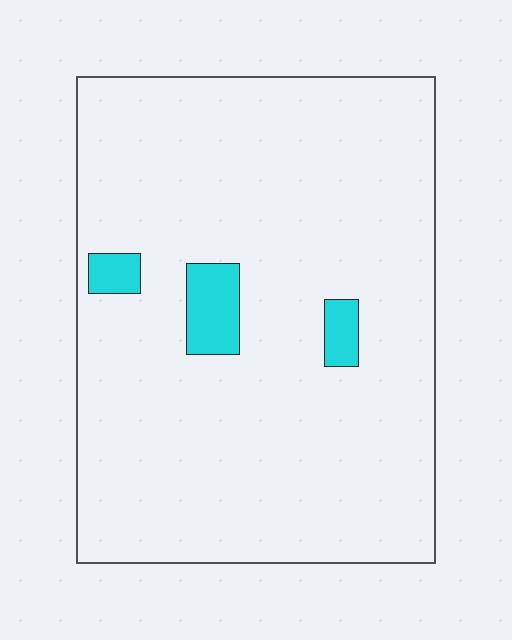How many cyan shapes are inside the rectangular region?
3.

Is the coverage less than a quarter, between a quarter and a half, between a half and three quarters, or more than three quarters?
Less than a quarter.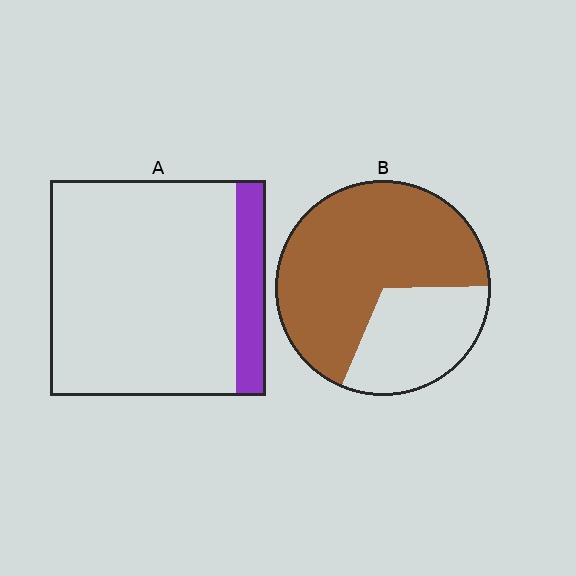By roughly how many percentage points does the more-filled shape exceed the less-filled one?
By roughly 55 percentage points (B over A).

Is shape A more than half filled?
No.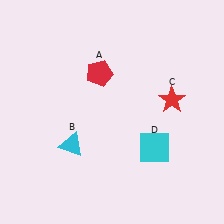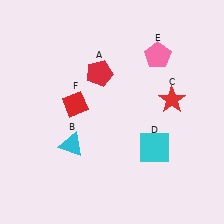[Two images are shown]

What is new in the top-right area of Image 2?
A pink pentagon (E) was added in the top-right area of Image 2.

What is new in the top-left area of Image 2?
A red diamond (F) was added in the top-left area of Image 2.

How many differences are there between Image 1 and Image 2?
There are 2 differences between the two images.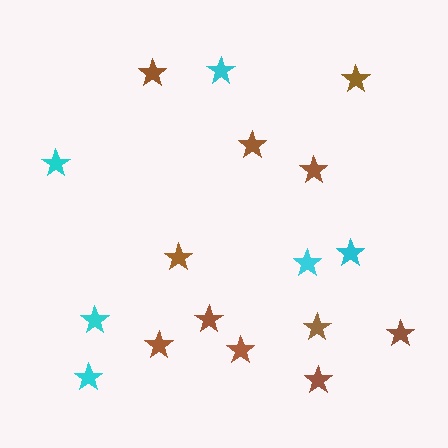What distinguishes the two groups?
There are 2 groups: one group of brown stars (11) and one group of cyan stars (6).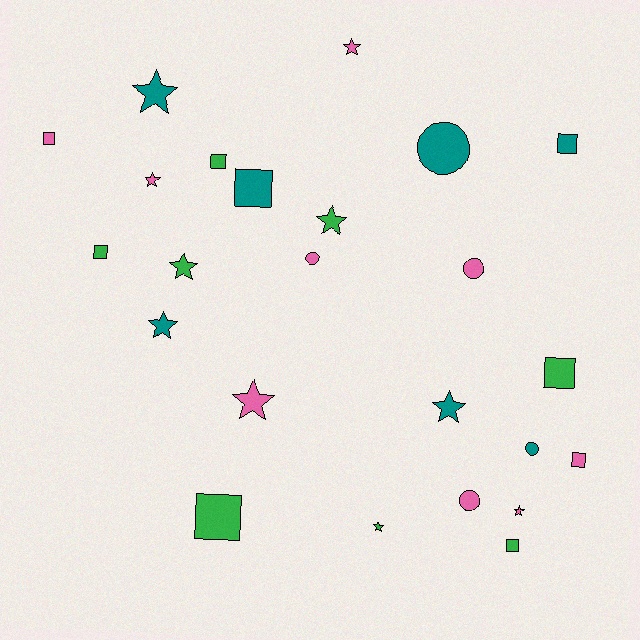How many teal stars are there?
There are 3 teal stars.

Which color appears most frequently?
Pink, with 9 objects.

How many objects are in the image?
There are 24 objects.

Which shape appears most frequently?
Star, with 10 objects.